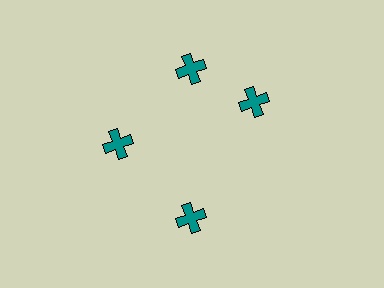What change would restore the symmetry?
The symmetry would be restored by rotating it back into even spacing with its neighbors so that all 4 crosses sit at equal angles and equal distance from the center.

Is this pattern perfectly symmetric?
No. The 4 teal crosses are arranged in a ring, but one element near the 3 o'clock position is rotated out of alignment along the ring, breaking the 4-fold rotational symmetry.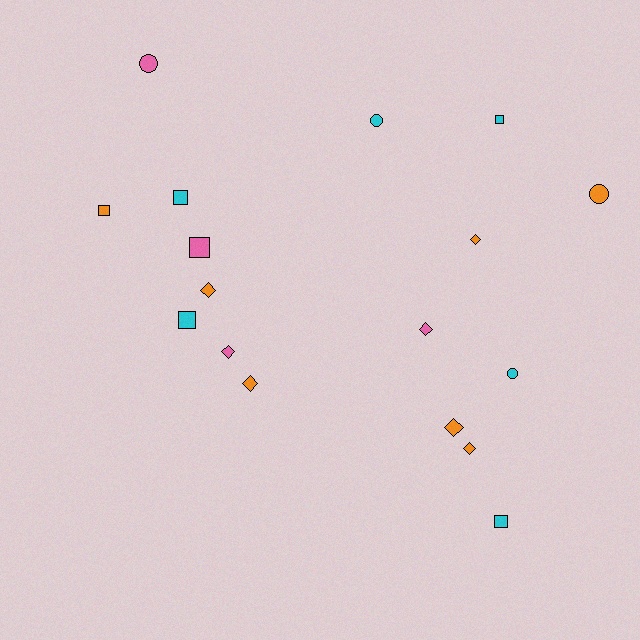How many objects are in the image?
There are 17 objects.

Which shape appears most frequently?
Diamond, with 7 objects.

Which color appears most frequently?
Orange, with 7 objects.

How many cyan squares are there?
There are 4 cyan squares.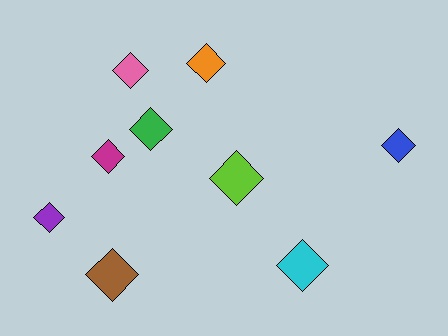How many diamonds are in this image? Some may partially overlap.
There are 9 diamonds.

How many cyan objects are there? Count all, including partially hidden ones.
There is 1 cyan object.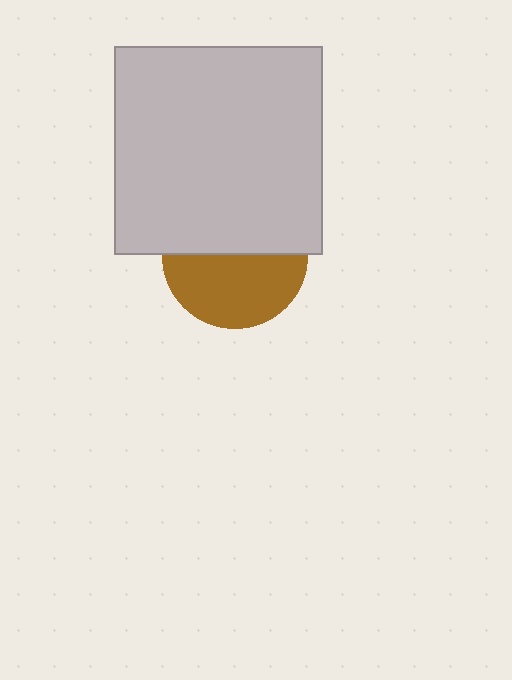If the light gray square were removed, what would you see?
You would see the complete brown circle.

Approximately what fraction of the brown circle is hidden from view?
Roughly 50% of the brown circle is hidden behind the light gray square.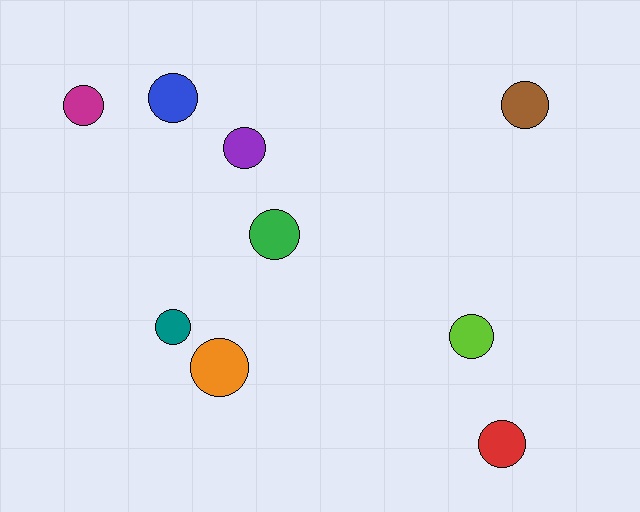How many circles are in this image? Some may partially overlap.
There are 9 circles.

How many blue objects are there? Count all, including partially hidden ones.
There is 1 blue object.